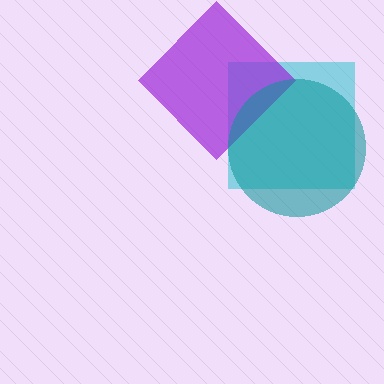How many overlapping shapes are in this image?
There are 3 overlapping shapes in the image.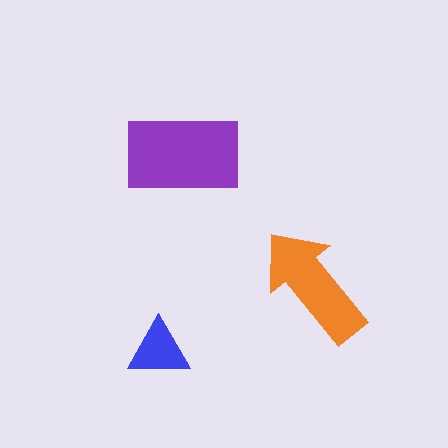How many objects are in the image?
There are 3 objects in the image.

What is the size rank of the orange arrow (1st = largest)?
2nd.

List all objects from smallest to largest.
The blue triangle, the orange arrow, the purple rectangle.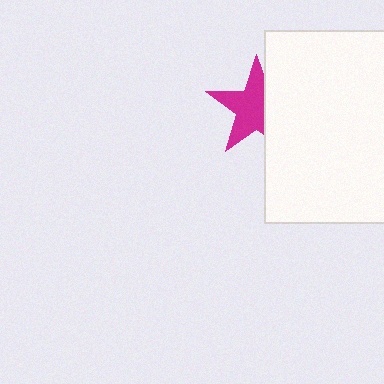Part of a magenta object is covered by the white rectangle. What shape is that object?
It is a star.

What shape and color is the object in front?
The object in front is a white rectangle.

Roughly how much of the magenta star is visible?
About half of it is visible (roughly 63%).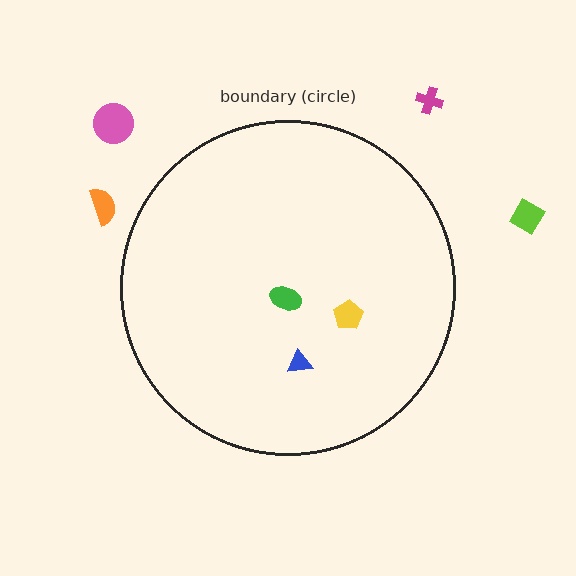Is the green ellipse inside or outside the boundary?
Inside.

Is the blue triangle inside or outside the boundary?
Inside.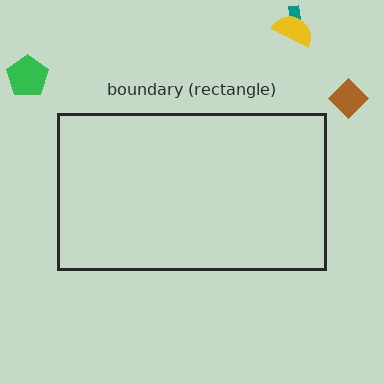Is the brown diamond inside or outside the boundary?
Outside.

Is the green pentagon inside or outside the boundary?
Outside.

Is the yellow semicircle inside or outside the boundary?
Outside.